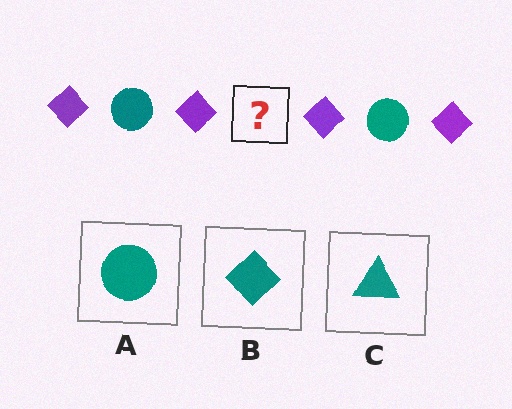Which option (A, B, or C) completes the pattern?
A.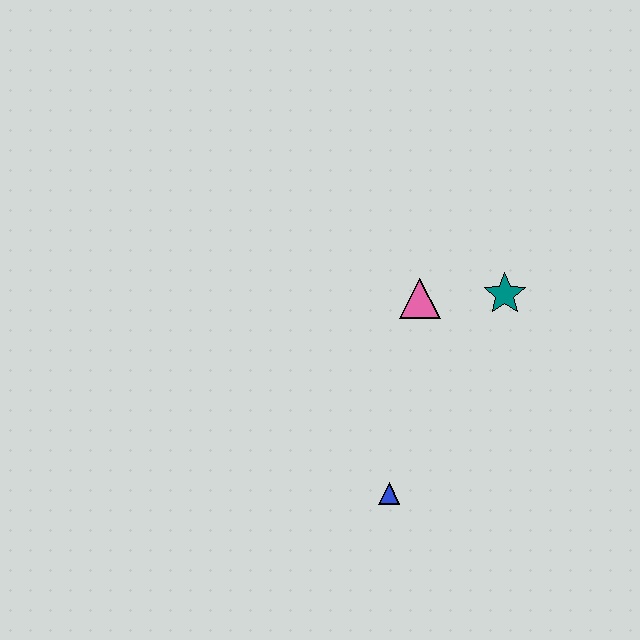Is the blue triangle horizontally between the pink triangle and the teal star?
No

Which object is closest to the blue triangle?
The pink triangle is closest to the blue triangle.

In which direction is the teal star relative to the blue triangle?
The teal star is above the blue triangle.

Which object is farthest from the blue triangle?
The teal star is farthest from the blue triangle.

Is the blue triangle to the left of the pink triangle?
Yes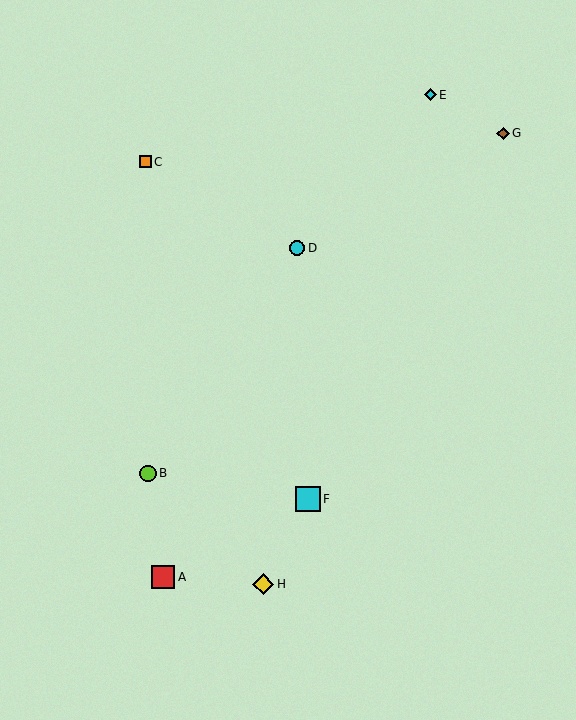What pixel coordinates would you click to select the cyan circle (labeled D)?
Click at (297, 248) to select the cyan circle D.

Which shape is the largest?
The cyan square (labeled F) is the largest.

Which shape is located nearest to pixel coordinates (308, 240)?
The cyan circle (labeled D) at (297, 248) is nearest to that location.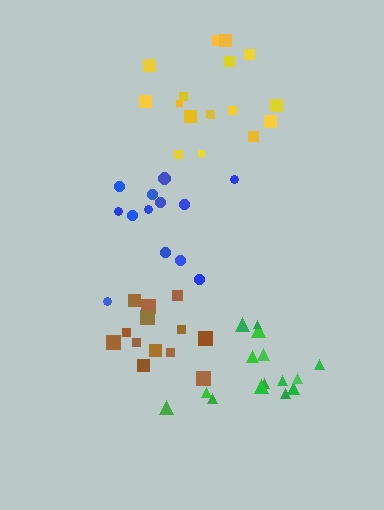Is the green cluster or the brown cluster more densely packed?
Green.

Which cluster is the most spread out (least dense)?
Blue.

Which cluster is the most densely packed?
Yellow.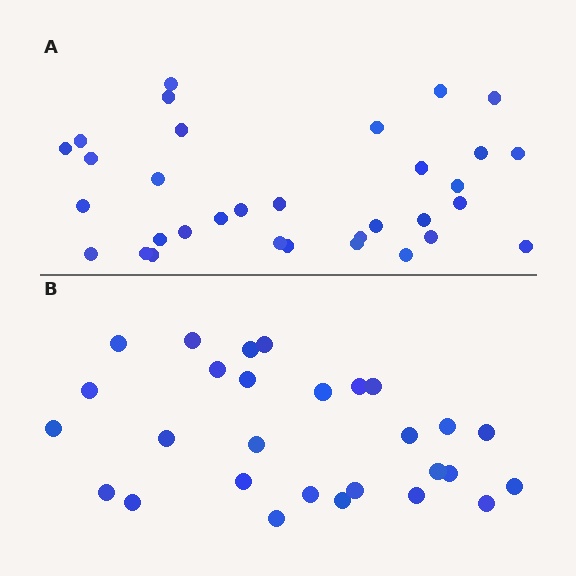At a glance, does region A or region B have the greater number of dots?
Region A (the top region) has more dots.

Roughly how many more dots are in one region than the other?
Region A has about 5 more dots than region B.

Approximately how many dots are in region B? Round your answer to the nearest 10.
About 30 dots. (The exact count is 28, which rounds to 30.)